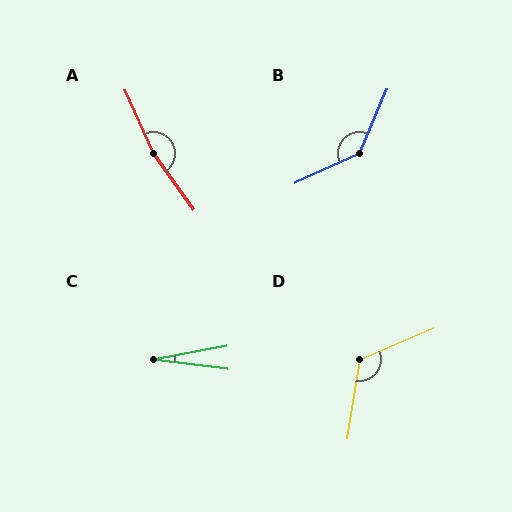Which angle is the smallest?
C, at approximately 17 degrees.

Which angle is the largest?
A, at approximately 169 degrees.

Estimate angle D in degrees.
Approximately 121 degrees.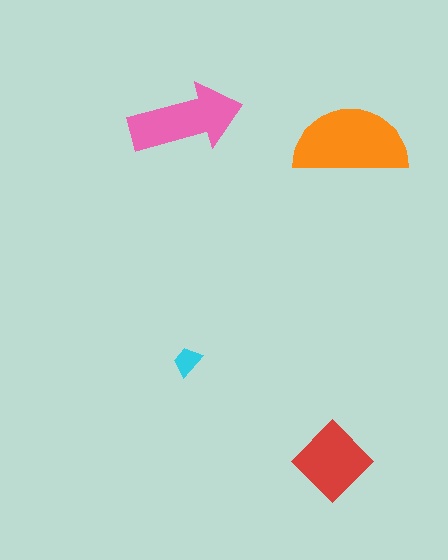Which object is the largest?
The orange semicircle.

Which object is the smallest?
The cyan trapezoid.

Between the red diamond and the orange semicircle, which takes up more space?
The orange semicircle.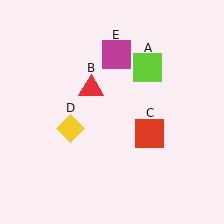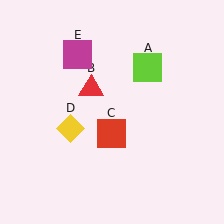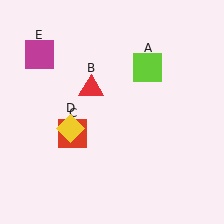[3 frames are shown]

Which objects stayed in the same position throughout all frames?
Lime square (object A) and red triangle (object B) and yellow diamond (object D) remained stationary.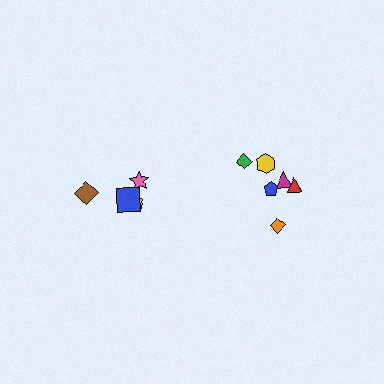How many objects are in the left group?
There are 4 objects.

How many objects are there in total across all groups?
There are 10 objects.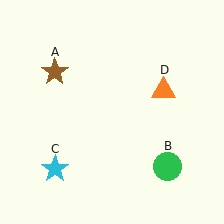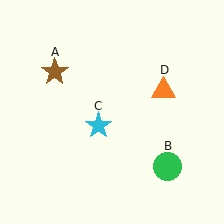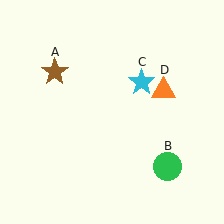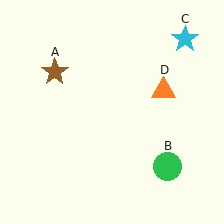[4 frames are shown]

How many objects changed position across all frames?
1 object changed position: cyan star (object C).